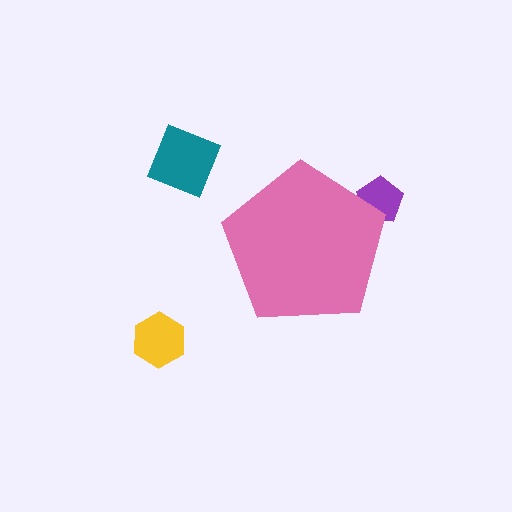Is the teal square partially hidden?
No, the teal square is fully visible.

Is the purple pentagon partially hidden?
Yes, the purple pentagon is partially hidden behind the pink pentagon.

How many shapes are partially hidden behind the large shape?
1 shape is partially hidden.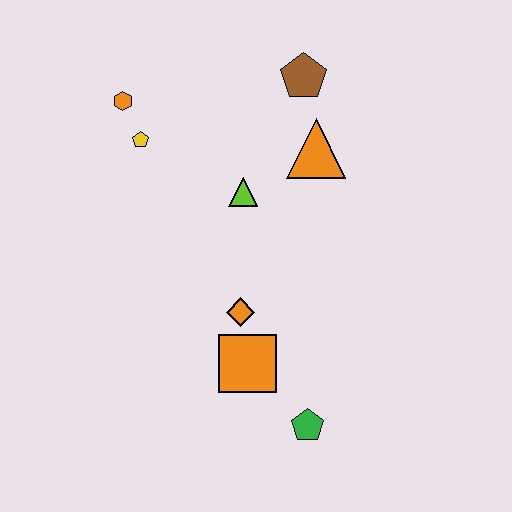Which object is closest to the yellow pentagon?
The orange hexagon is closest to the yellow pentagon.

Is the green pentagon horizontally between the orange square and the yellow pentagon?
No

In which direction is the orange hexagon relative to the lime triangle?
The orange hexagon is to the left of the lime triangle.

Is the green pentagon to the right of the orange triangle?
No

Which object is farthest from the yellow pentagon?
The green pentagon is farthest from the yellow pentagon.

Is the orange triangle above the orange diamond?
Yes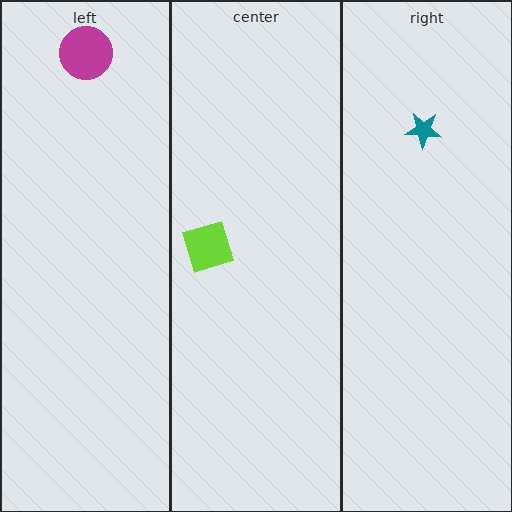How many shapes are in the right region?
1.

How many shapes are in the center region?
1.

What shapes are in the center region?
The lime diamond.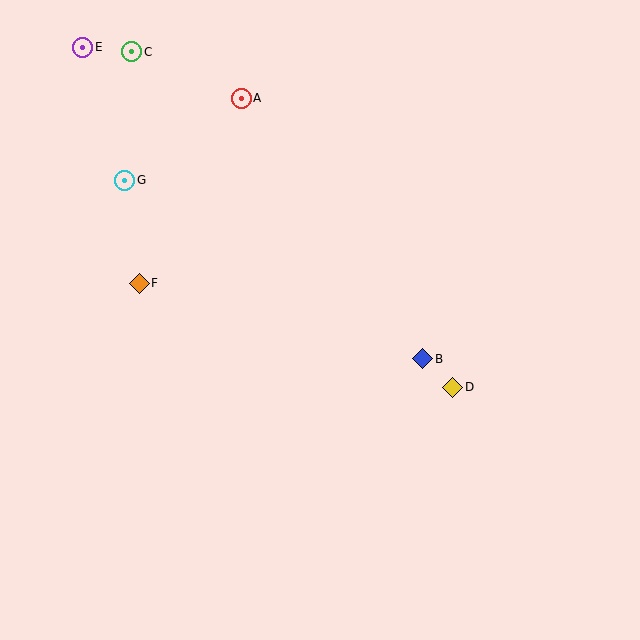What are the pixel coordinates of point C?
Point C is at (132, 52).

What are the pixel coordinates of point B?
Point B is at (423, 359).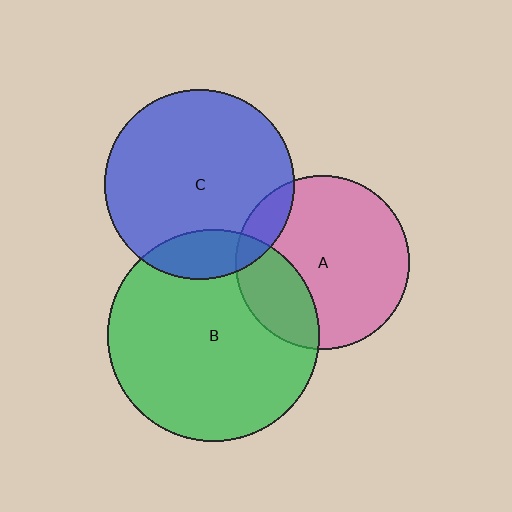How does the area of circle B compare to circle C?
Approximately 1.2 times.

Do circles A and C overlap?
Yes.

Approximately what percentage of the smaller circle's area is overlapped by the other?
Approximately 10%.